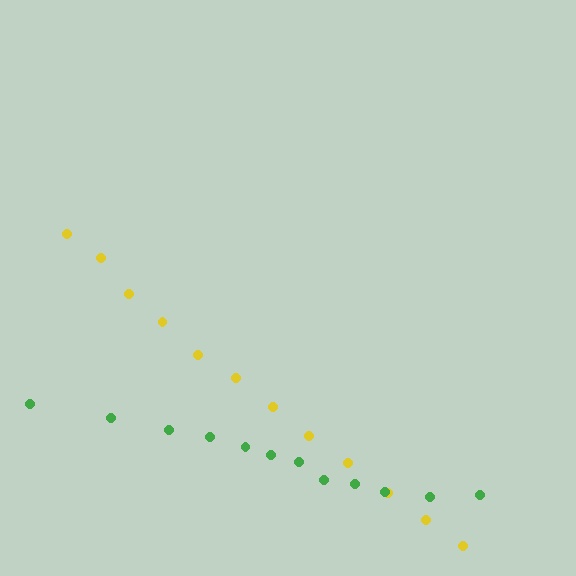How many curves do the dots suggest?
There are 2 distinct paths.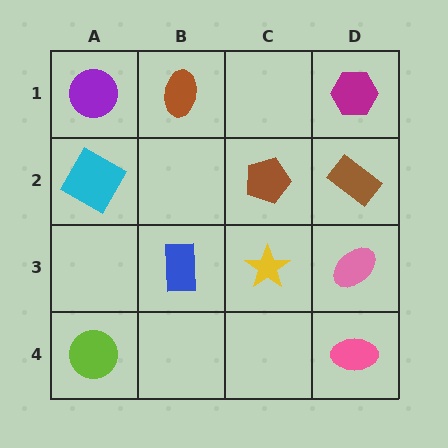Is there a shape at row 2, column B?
No, that cell is empty.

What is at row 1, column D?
A magenta hexagon.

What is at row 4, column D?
A pink ellipse.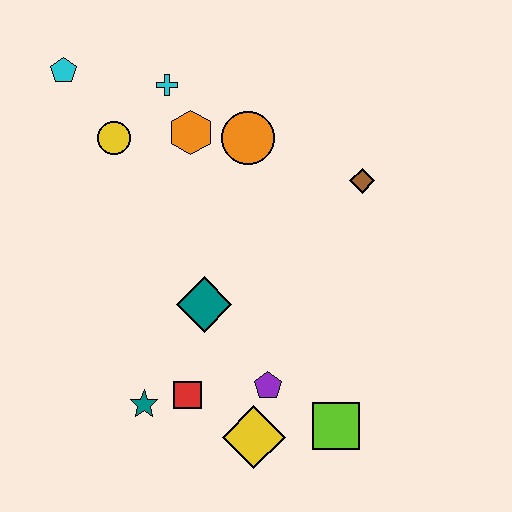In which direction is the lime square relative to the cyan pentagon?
The lime square is below the cyan pentagon.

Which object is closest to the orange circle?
The orange hexagon is closest to the orange circle.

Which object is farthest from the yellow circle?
The lime square is farthest from the yellow circle.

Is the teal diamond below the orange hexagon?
Yes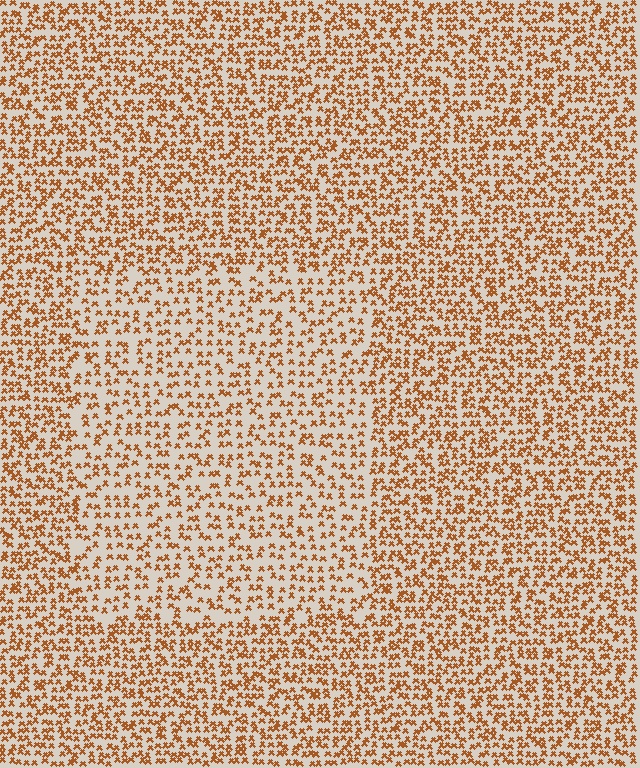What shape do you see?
I see a rectangle.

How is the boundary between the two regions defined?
The boundary is defined by a change in element density (approximately 1.6x ratio). All elements are the same color, size, and shape.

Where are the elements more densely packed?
The elements are more densely packed outside the rectangle boundary.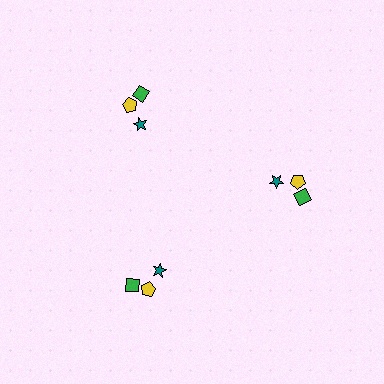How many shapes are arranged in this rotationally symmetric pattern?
There are 9 shapes, arranged in 3 groups of 3.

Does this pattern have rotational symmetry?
Yes, this pattern has 3-fold rotational symmetry. It looks the same after rotating 120 degrees around the center.